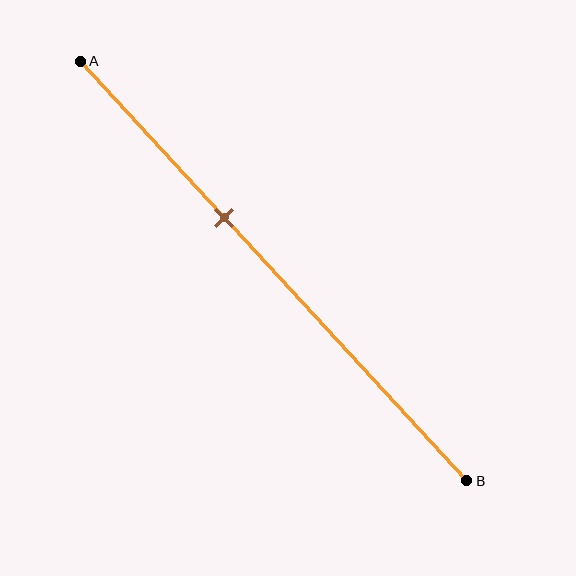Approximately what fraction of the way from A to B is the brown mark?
The brown mark is approximately 35% of the way from A to B.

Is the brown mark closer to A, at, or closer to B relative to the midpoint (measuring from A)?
The brown mark is closer to point A than the midpoint of segment AB.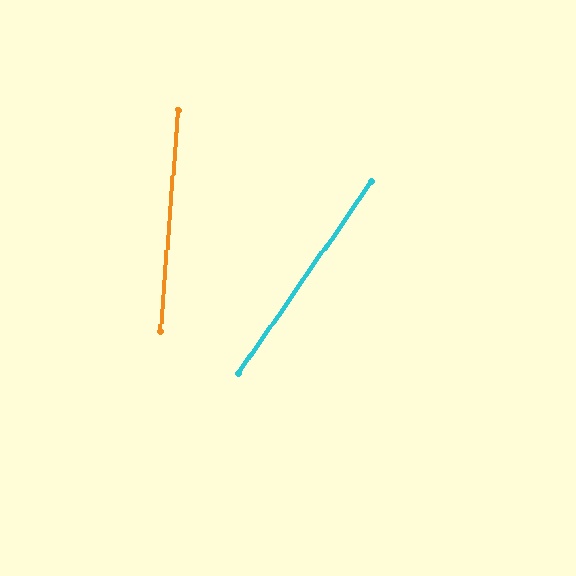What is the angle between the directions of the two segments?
Approximately 30 degrees.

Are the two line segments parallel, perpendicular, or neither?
Neither parallel nor perpendicular — they differ by about 30°.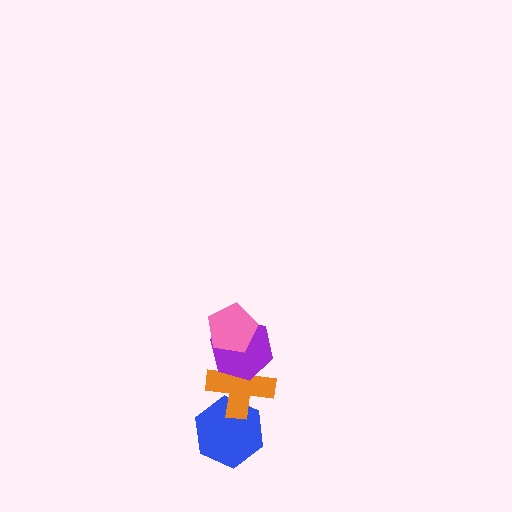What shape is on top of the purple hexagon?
The pink pentagon is on top of the purple hexagon.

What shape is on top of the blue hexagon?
The orange cross is on top of the blue hexagon.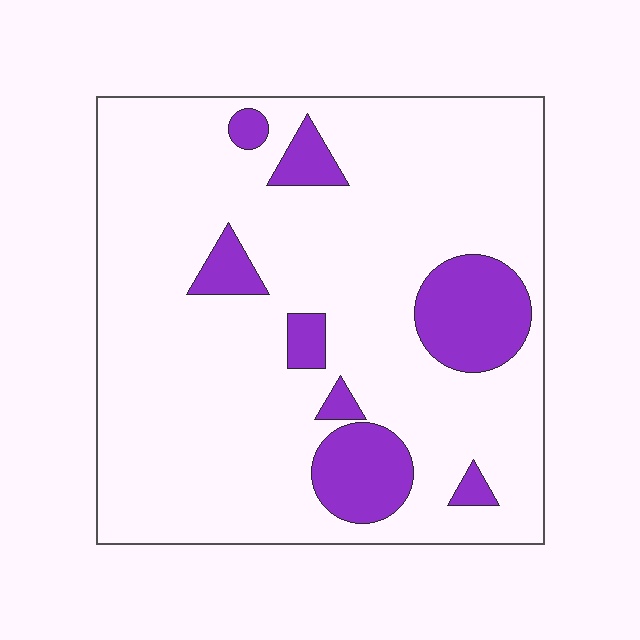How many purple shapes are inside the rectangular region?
8.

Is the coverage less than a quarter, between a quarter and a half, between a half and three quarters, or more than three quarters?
Less than a quarter.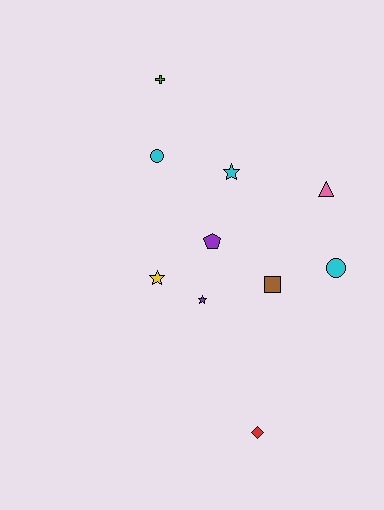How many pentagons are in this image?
There is 1 pentagon.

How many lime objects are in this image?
There are no lime objects.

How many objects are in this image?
There are 10 objects.